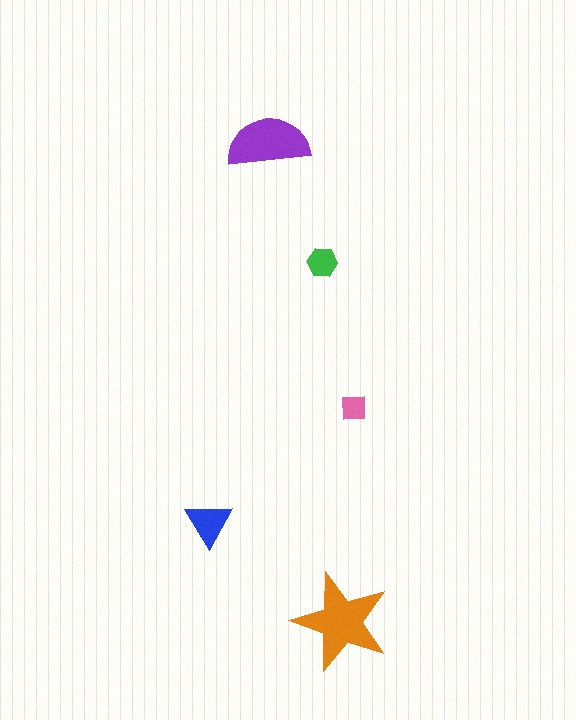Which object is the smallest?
The pink square.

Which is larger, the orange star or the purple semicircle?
The orange star.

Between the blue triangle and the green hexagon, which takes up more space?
The blue triangle.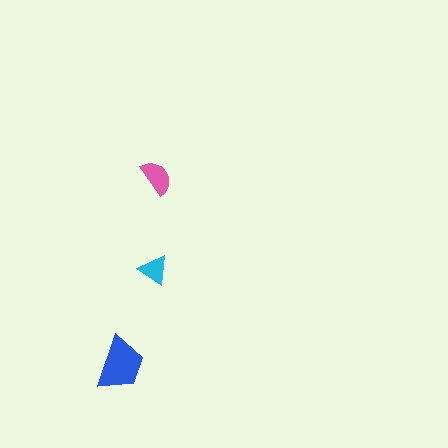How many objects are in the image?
There are 3 objects in the image.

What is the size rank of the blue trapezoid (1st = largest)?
1st.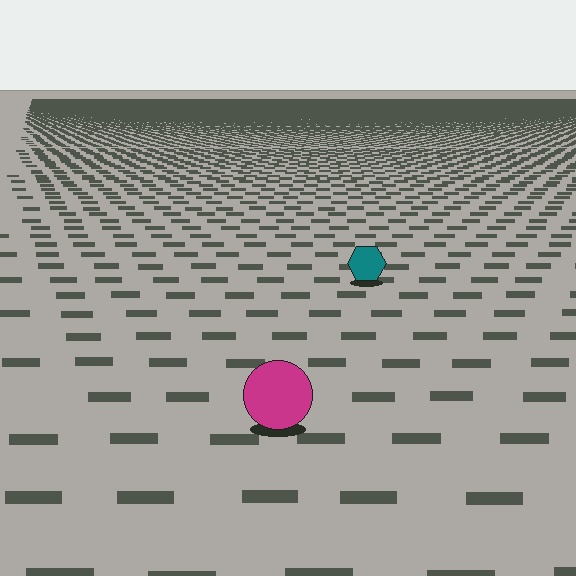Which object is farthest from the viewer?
The teal hexagon is farthest from the viewer. It appears smaller and the ground texture around it is denser.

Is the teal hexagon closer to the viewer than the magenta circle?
No. The magenta circle is closer — you can tell from the texture gradient: the ground texture is coarser near it.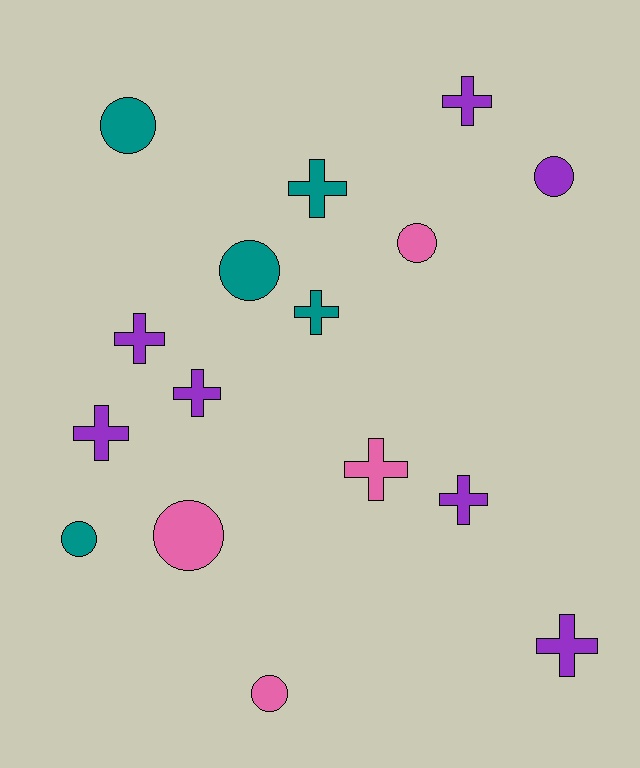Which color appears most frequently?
Purple, with 7 objects.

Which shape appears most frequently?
Cross, with 9 objects.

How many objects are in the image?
There are 16 objects.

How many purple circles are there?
There is 1 purple circle.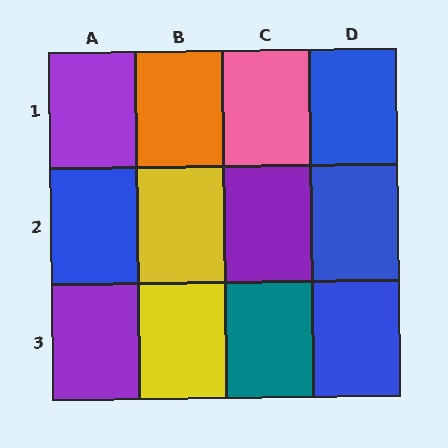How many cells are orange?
1 cell is orange.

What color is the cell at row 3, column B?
Yellow.